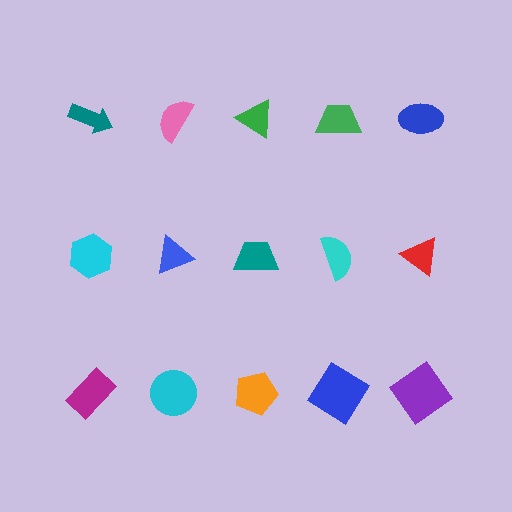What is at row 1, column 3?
A green triangle.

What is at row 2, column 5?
A red triangle.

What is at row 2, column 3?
A teal trapezoid.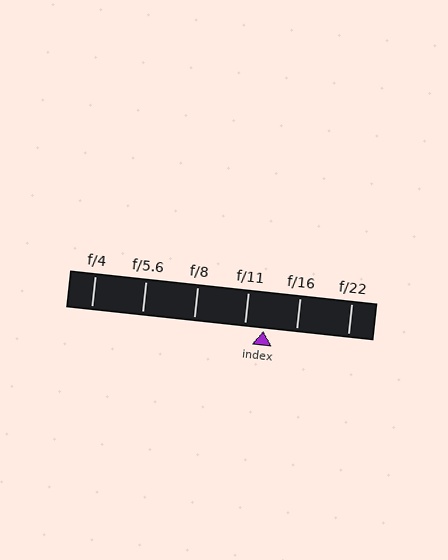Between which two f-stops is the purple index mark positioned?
The index mark is between f/11 and f/16.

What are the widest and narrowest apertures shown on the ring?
The widest aperture shown is f/4 and the narrowest is f/22.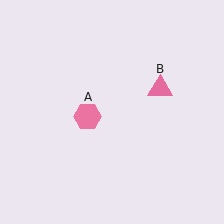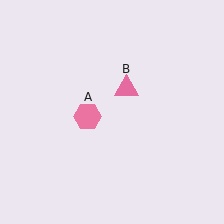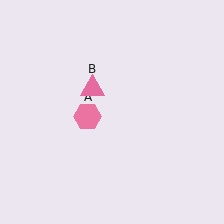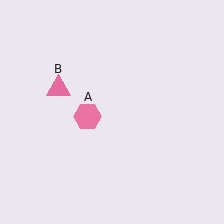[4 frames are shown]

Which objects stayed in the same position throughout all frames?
Pink hexagon (object A) remained stationary.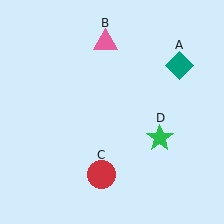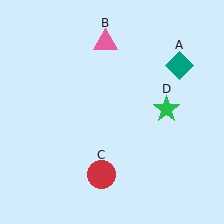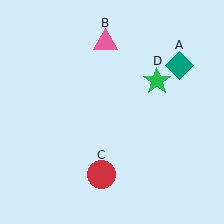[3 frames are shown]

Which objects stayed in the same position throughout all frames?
Teal diamond (object A) and pink triangle (object B) and red circle (object C) remained stationary.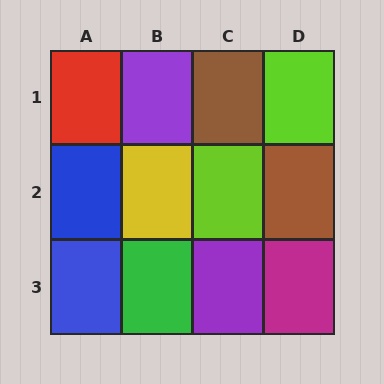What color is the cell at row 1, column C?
Brown.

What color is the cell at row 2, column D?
Brown.